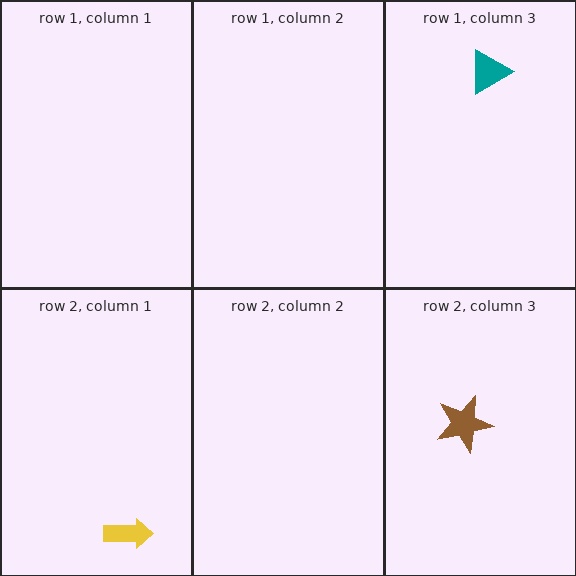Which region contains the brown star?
The row 2, column 3 region.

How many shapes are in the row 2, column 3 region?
1.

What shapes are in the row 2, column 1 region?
The yellow arrow.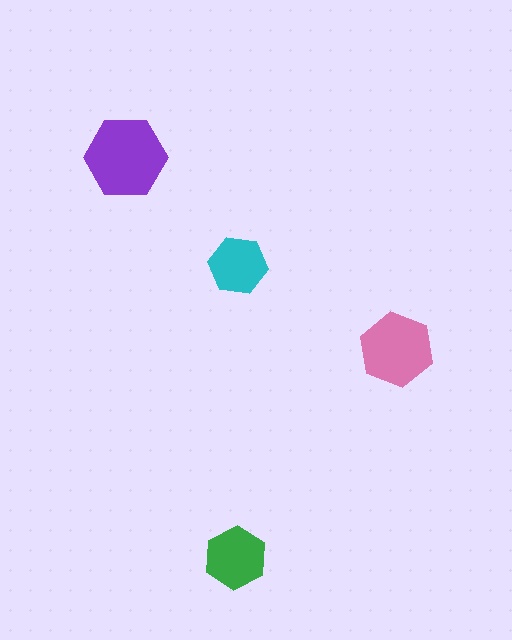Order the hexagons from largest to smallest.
the purple one, the pink one, the green one, the cyan one.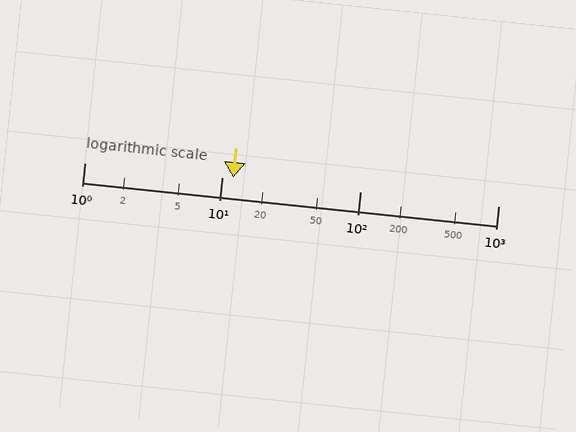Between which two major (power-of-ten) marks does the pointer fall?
The pointer is between 10 and 100.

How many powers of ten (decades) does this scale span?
The scale spans 3 decades, from 1 to 1000.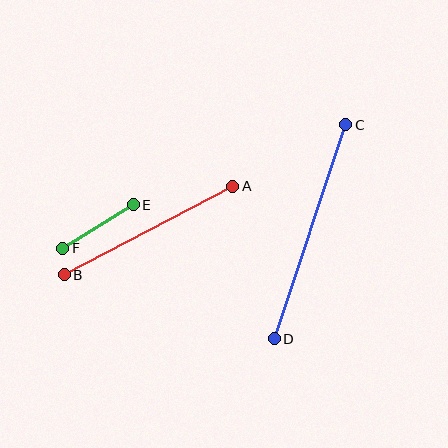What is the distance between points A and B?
The distance is approximately 190 pixels.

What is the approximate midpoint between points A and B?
The midpoint is at approximately (148, 231) pixels.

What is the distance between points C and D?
The distance is approximately 226 pixels.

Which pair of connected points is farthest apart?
Points C and D are farthest apart.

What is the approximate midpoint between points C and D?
The midpoint is at approximately (310, 232) pixels.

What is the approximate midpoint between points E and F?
The midpoint is at approximately (98, 227) pixels.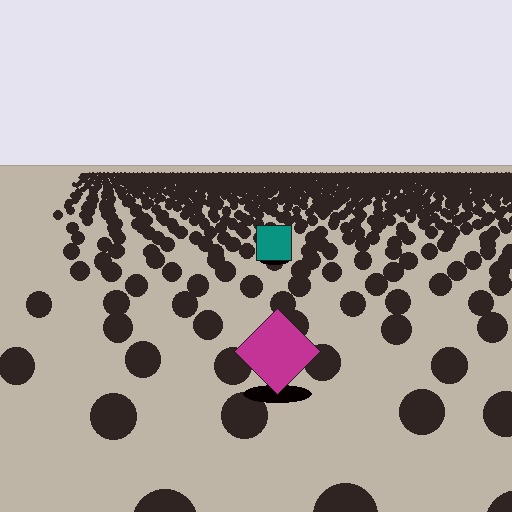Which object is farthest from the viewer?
The teal square is farthest from the viewer. It appears smaller and the ground texture around it is denser.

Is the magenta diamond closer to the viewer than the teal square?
Yes. The magenta diamond is closer — you can tell from the texture gradient: the ground texture is coarser near it.